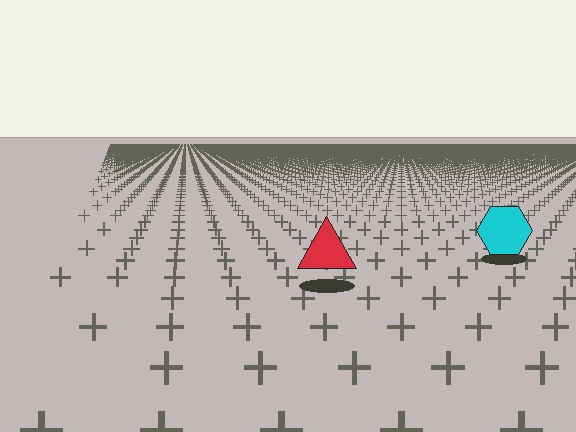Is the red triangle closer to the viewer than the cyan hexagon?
Yes. The red triangle is closer — you can tell from the texture gradient: the ground texture is coarser near it.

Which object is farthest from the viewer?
The cyan hexagon is farthest from the viewer. It appears smaller and the ground texture around it is denser.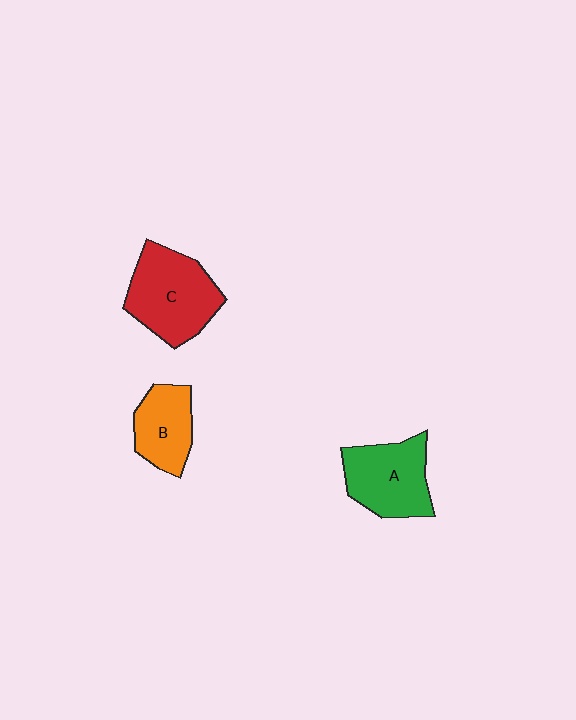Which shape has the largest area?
Shape C (red).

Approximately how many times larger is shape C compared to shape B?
Approximately 1.6 times.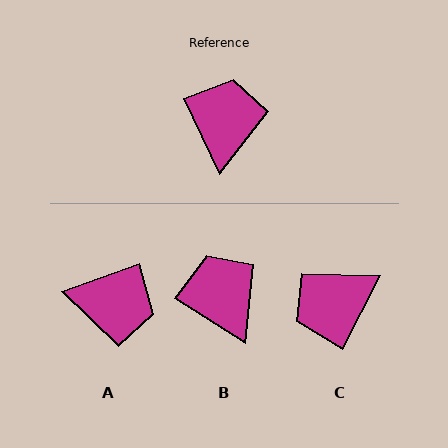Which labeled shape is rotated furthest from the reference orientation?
C, about 127 degrees away.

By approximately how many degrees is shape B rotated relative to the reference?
Approximately 32 degrees counter-clockwise.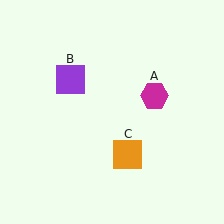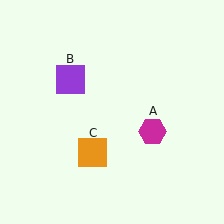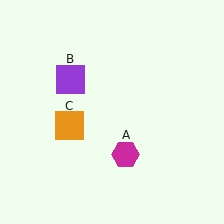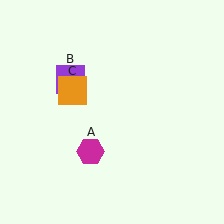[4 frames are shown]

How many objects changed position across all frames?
2 objects changed position: magenta hexagon (object A), orange square (object C).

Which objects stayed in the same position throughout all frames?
Purple square (object B) remained stationary.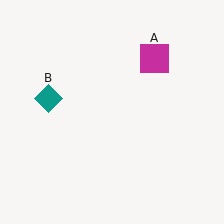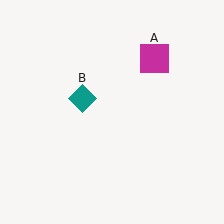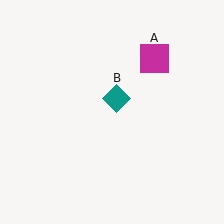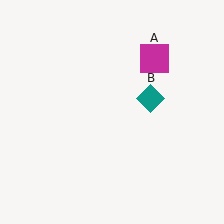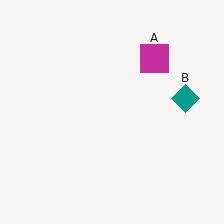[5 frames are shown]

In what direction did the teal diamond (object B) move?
The teal diamond (object B) moved right.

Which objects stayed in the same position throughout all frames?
Magenta square (object A) remained stationary.